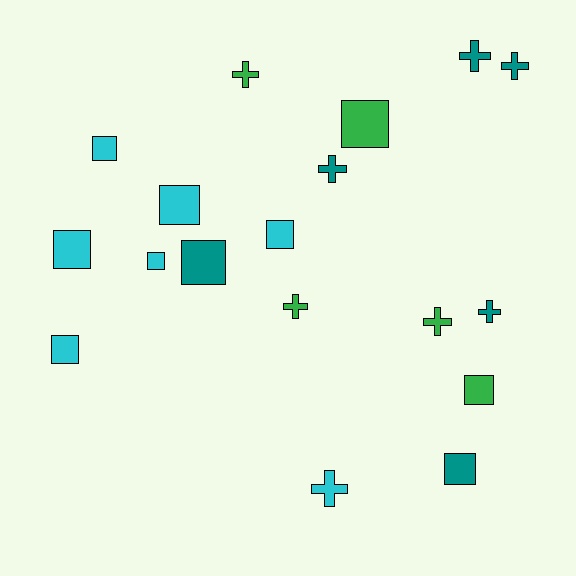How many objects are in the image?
There are 18 objects.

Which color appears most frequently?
Cyan, with 7 objects.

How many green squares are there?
There are 2 green squares.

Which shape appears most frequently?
Square, with 10 objects.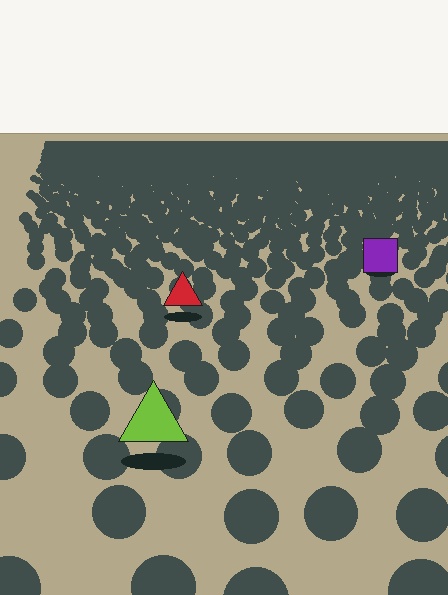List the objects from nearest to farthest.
From nearest to farthest: the lime triangle, the red triangle, the purple square.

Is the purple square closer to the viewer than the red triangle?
No. The red triangle is closer — you can tell from the texture gradient: the ground texture is coarser near it.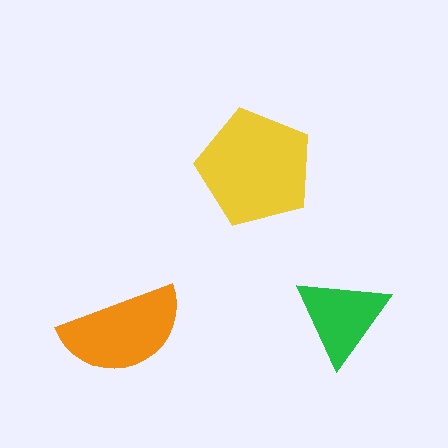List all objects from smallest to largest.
The green triangle, the orange semicircle, the yellow pentagon.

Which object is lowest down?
The orange semicircle is bottommost.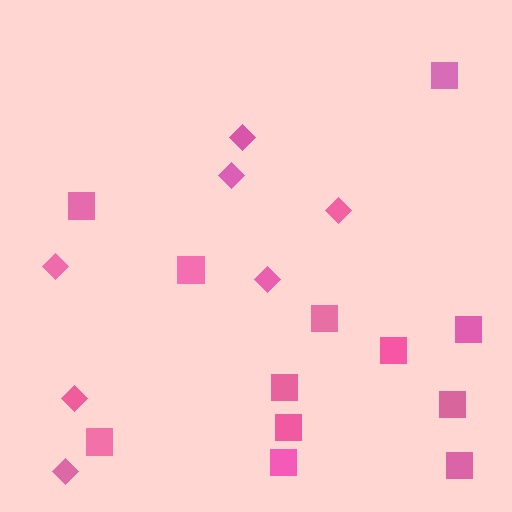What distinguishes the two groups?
There are 2 groups: one group of diamonds (7) and one group of squares (12).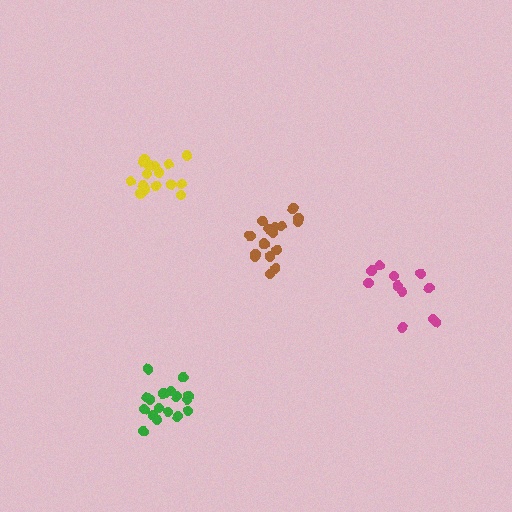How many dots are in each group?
Group 1: 12 dots, Group 2: 17 dots, Group 3: 16 dots, Group 4: 17 dots (62 total).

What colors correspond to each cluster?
The clusters are colored: magenta, brown, yellow, green.